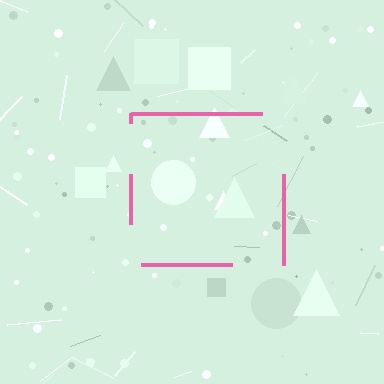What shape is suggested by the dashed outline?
The dashed outline suggests a square.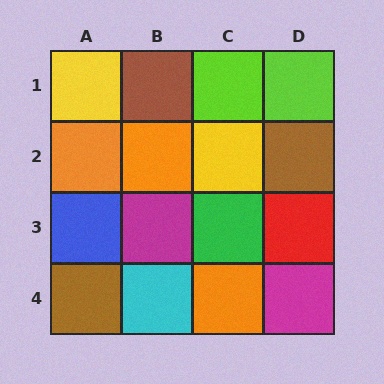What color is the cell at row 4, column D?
Magenta.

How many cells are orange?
3 cells are orange.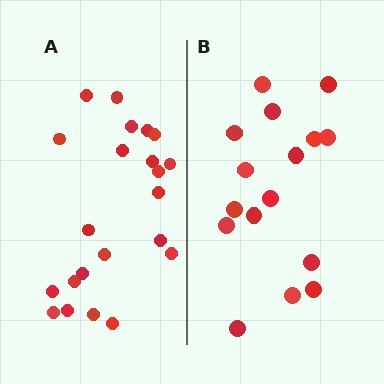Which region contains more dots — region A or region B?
Region A (the left region) has more dots.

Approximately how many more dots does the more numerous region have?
Region A has about 6 more dots than region B.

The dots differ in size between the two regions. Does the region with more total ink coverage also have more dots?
No. Region B has more total ink coverage because its dots are larger, but region A actually contains more individual dots. Total area can be misleading — the number of items is what matters here.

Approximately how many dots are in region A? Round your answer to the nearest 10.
About 20 dots. (The exact count is 22, which rounds to 20.)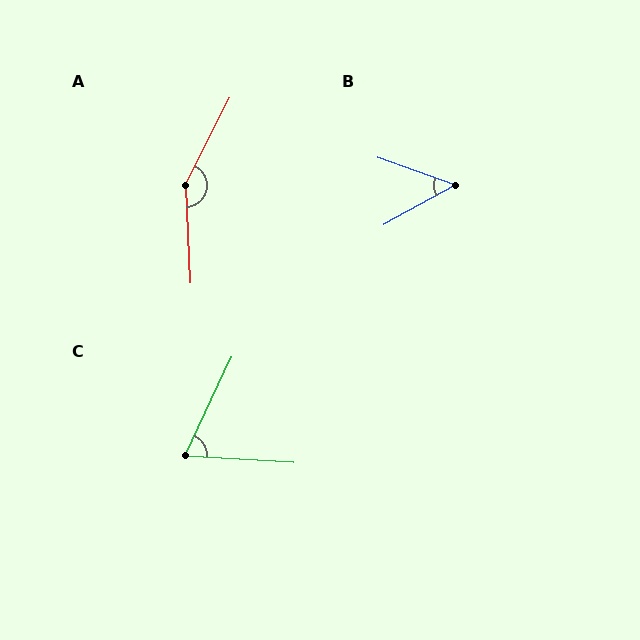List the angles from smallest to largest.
B (49°), C (68°), A (150°).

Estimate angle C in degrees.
Approximately 68 degrees.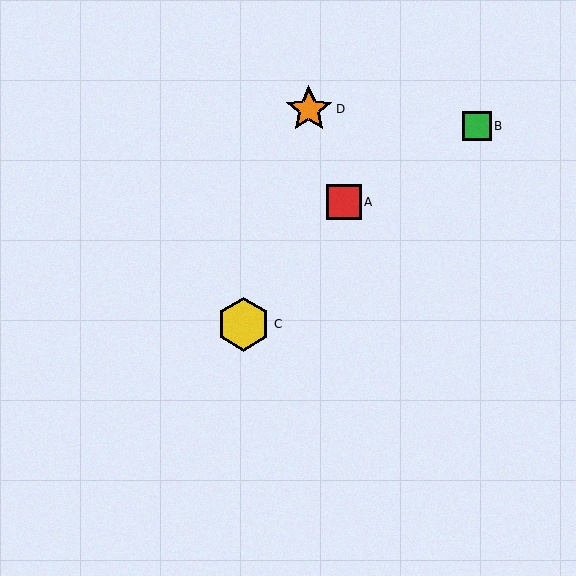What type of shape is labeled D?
Shape D is an orange star.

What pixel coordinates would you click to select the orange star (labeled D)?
Click at (309, 109) to select the orange star D.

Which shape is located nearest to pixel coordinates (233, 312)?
The yellow hexagon (labeled C) at (243, 324) is nearest to that location.